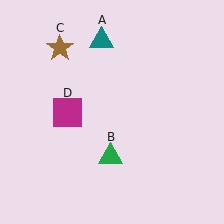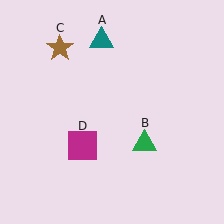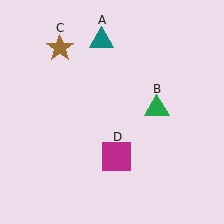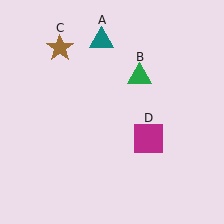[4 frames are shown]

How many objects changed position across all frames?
2 objects changed position: green triangle (object B), magenta square (object D).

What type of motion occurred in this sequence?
The green triangle (object B), magenta square (object D) rotated counterclockwise around the center of the scene.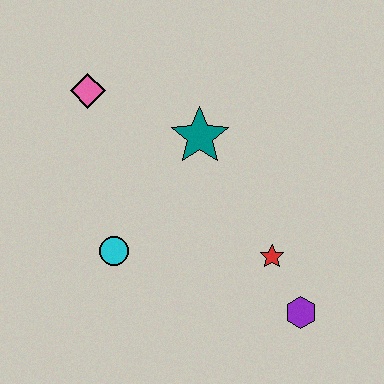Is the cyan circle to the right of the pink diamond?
Yes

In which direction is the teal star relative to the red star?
The teal star is above the red star.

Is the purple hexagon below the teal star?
Yes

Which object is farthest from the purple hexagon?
The pink diamond is farthest from the purple hexagon.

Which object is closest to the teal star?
The pink diamond is closest to the teal star.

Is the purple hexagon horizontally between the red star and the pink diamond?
No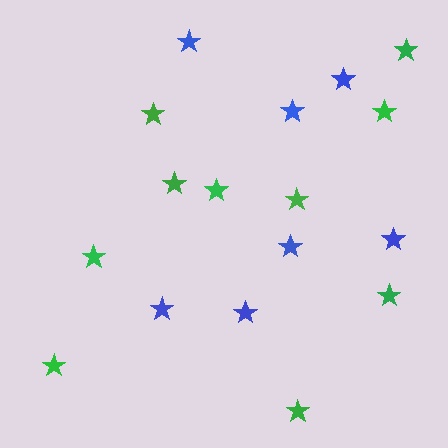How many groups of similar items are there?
There are 2 groups: one group of green stars (10) and one group of blue stars (7).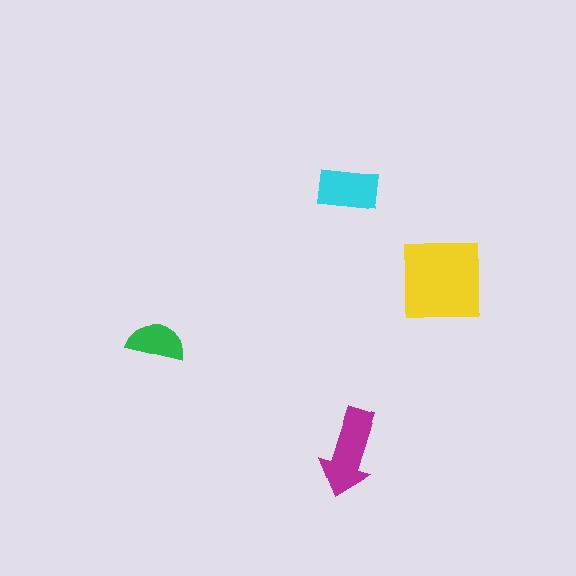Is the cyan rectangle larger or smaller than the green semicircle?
Larger.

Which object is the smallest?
The green semicircle.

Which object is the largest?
The yellow square.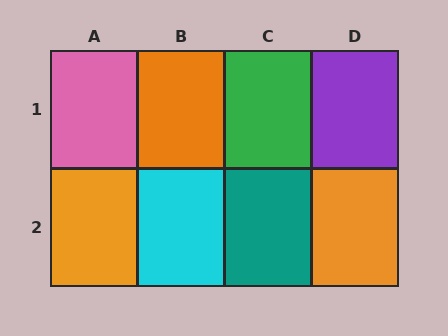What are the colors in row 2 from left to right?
Orange, cyan, teal, orange.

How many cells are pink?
1 cell is pink.